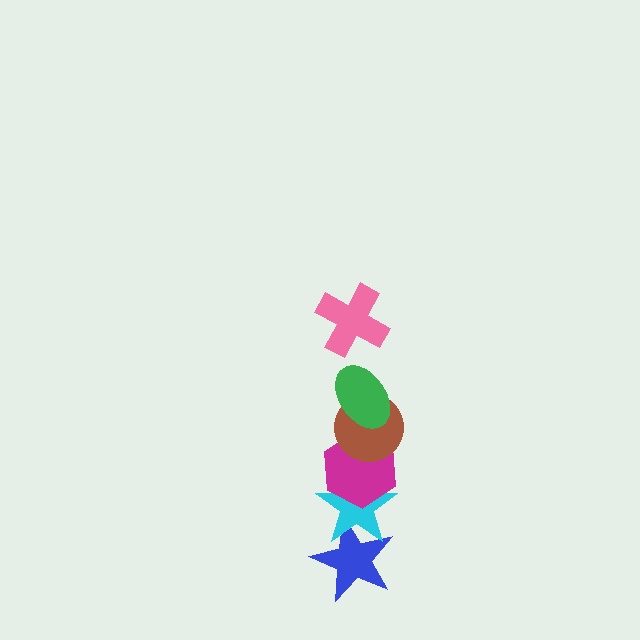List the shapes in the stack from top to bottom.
From top to bottom: the pink cross, the green ellipse, the brown circle, the magenta hexagon, the cyan star, the blue star.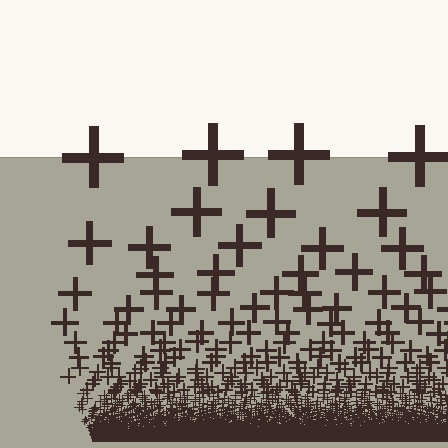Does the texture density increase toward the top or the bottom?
Density increases toward the bottom.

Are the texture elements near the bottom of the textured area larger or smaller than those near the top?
Smaller. The gradient is inverted — elements near the bottom are smaller and denser.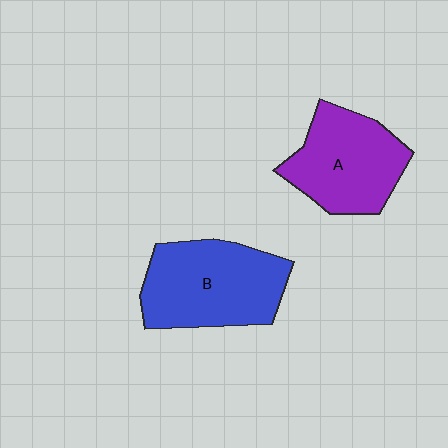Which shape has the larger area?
Shape B (blue).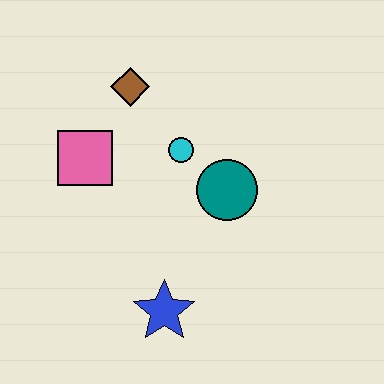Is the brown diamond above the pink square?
Yes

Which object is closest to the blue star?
The teal circle is closest to the blue star.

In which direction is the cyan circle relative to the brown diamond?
The cyan circle is below the brown diamond.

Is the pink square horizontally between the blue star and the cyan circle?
No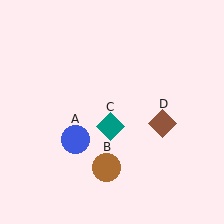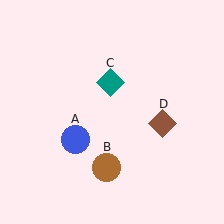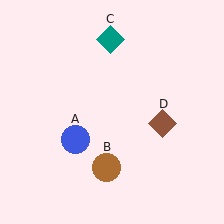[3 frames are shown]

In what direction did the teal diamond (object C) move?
The teal diamond (object C) moved up.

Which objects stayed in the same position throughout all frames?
Blue circle (object A) and brown circle (object B) and brown diamond (object D) remained stationary.